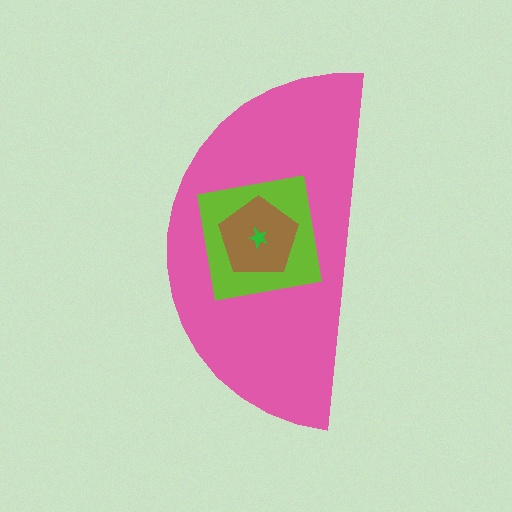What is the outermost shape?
The pink semicircle.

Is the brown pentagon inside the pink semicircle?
Yes.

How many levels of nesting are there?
4.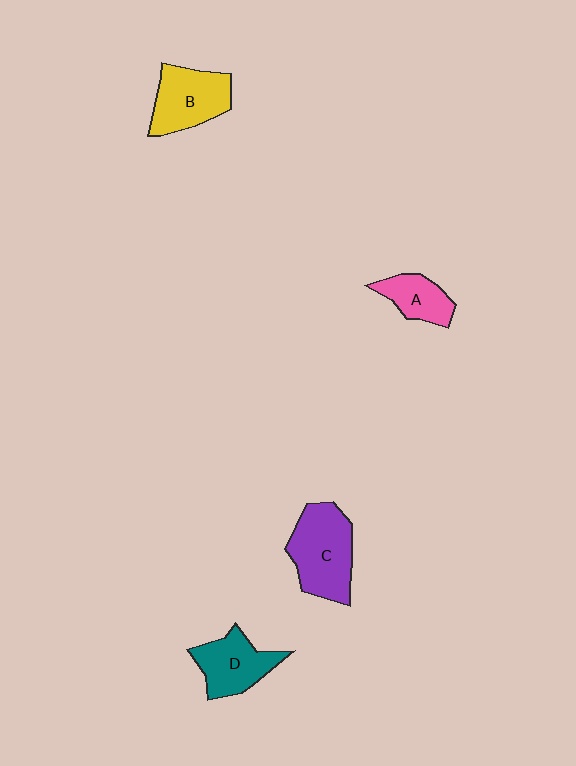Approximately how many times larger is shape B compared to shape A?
Approximately 1.5 times.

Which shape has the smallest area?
Shape A (pink).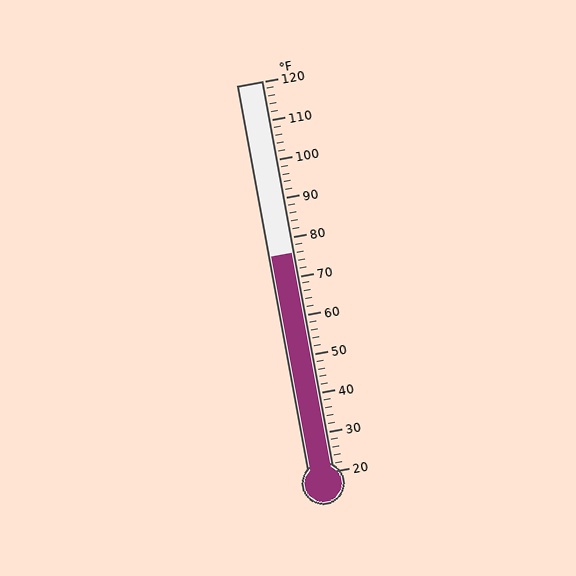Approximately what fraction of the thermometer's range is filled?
The thermometer is filled to approximately 55% of its range.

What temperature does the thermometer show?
The thermometer shows approximately 76°F.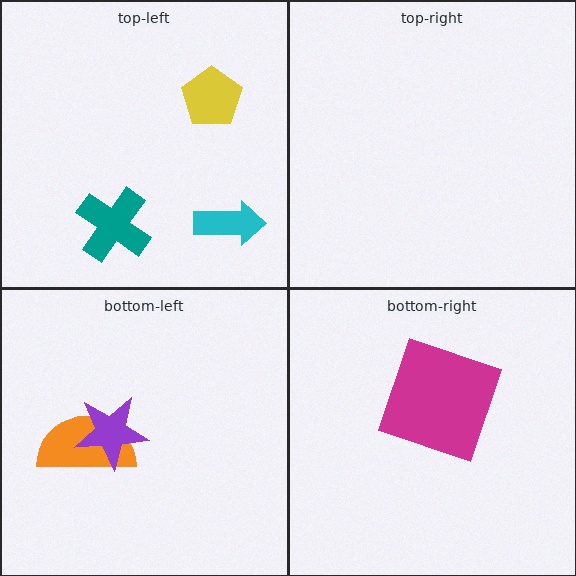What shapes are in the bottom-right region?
The magenta square.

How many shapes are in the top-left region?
3.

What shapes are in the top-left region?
The teal cross, the yellow pentagon, the cyan arrow.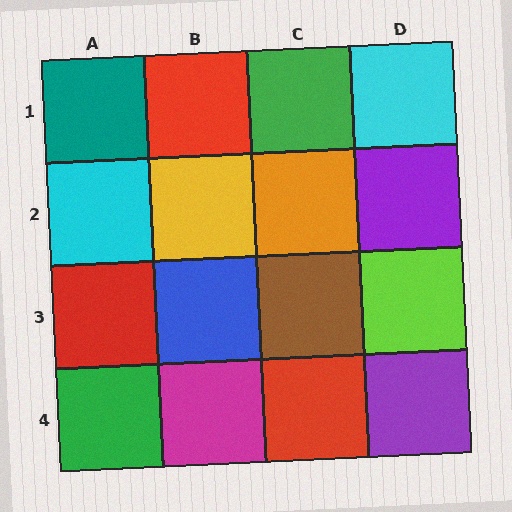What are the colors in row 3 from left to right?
Red, blue, brown, lime.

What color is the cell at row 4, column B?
Magenta.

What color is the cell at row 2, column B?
Yellow.